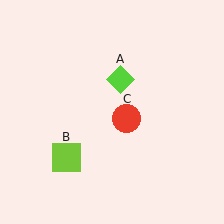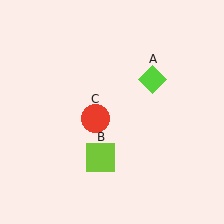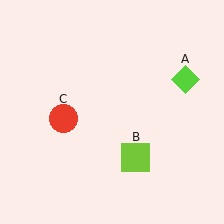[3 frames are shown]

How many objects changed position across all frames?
3 objects changed position: lime diamond (object A), lime square (object B), red circle (object C).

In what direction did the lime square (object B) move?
The lime square (object B) moved right.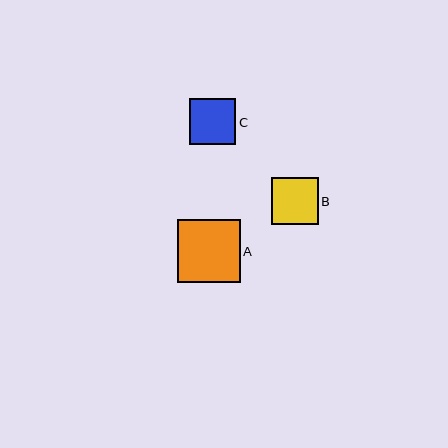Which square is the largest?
Square A is the largest with a size of approximately 63 pixels.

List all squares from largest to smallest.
From largest to smallest: A, B, C.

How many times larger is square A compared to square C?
Square A is approximately 1.4 times the size of square C.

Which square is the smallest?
Square C is the smallest with a size of approximately 46 pixels.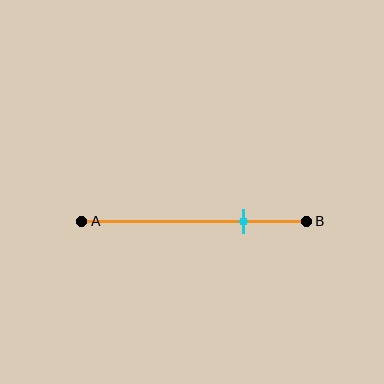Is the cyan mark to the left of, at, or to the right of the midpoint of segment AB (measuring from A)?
The cyan mark is to the right of the midpoint of segment AB.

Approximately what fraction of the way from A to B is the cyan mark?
The cyan mark is approximately 70% of the way from A to B.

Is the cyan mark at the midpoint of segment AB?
No, the mark is at about 70% from A, not at the 50% midpoint.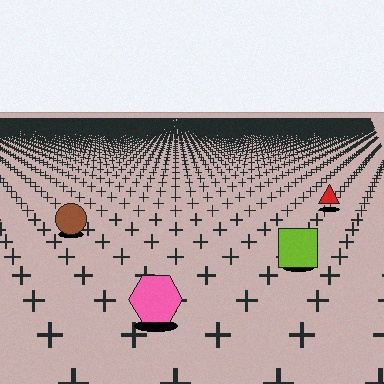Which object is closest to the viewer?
The pink hexagon is closest. The texture marks near it are larger and more spread out.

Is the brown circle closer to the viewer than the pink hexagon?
No. The pink hexagon is closer — you can tell from the texture gradient: the ground texture is coarser near it.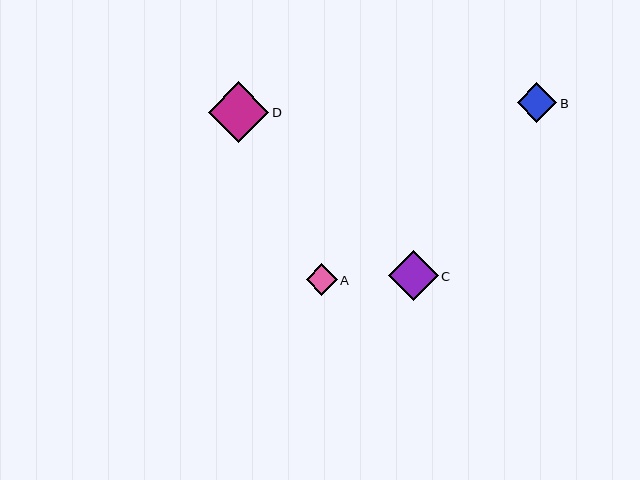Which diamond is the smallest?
Diamond A is the smallest with a size of approximately 31 pixels.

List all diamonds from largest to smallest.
From largest to smallest: D, C, B, A.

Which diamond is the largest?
Diamond D is the largest with a size of approximately 61 pixels.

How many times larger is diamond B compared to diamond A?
Diamond B is approximately 1.3 times the size of diamond A.